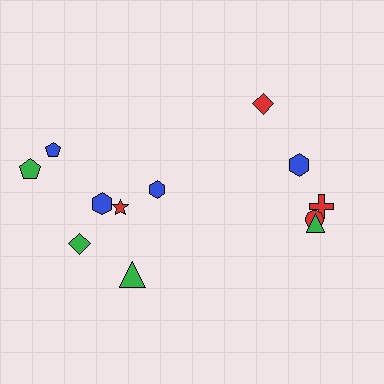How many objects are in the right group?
There are 5 objects.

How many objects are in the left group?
There are 7 objects.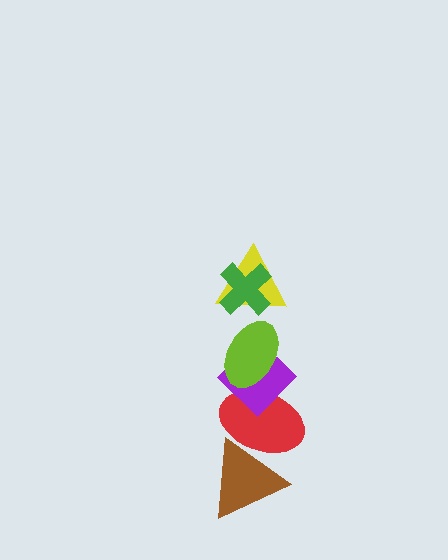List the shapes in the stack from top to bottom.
From top to bottom: the green cross, the yellow triangle, the lime ellipse, the purple diamond, the red ellipse, the brown triangle.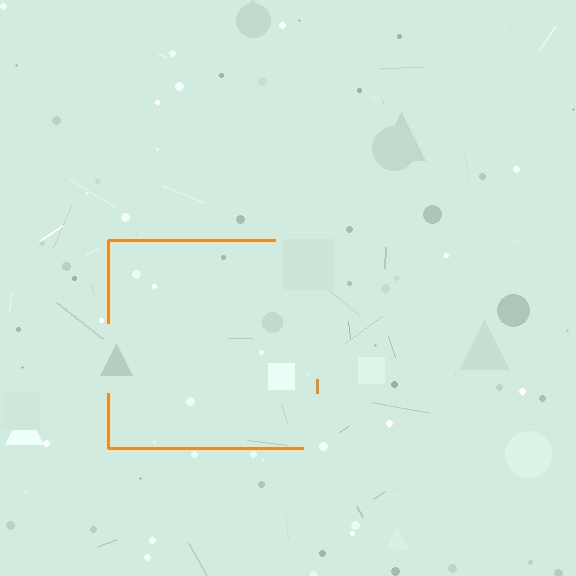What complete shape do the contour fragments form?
The contour fragments form a square.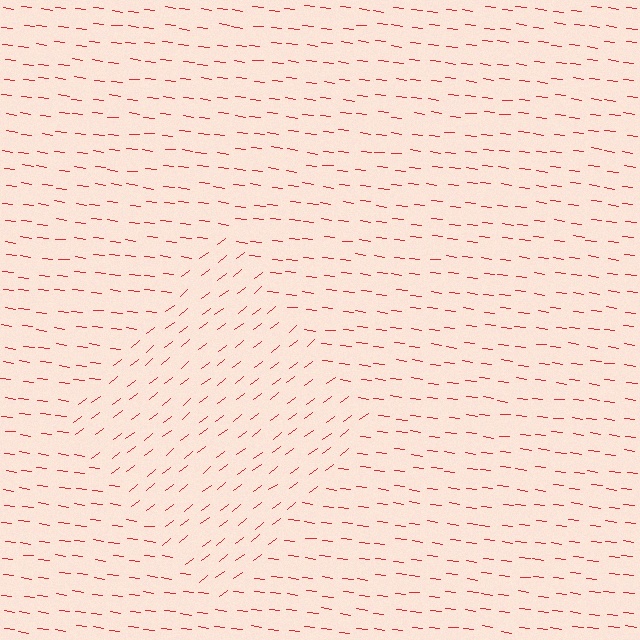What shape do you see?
I see a diamond.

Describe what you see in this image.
The image is filled with small red line segments. A diamond region in the image has lines oriented differently from the surrounding lines, creating a visible texture boundary.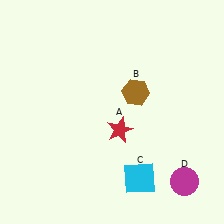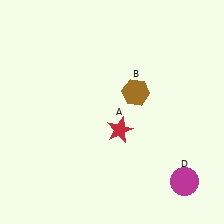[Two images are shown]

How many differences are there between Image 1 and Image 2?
There is 1 difference between the two images.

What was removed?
The cyan square (C) was removed in Image 2.